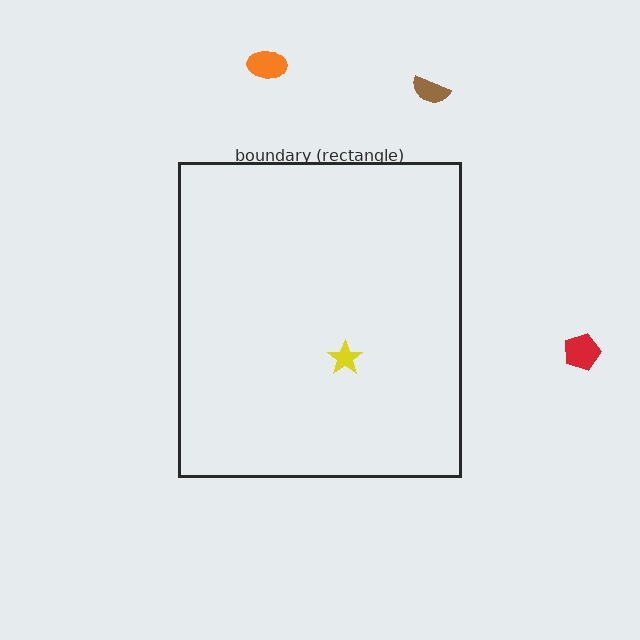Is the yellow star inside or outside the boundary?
Inside.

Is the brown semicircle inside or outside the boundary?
Outside.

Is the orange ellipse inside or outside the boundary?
Outside.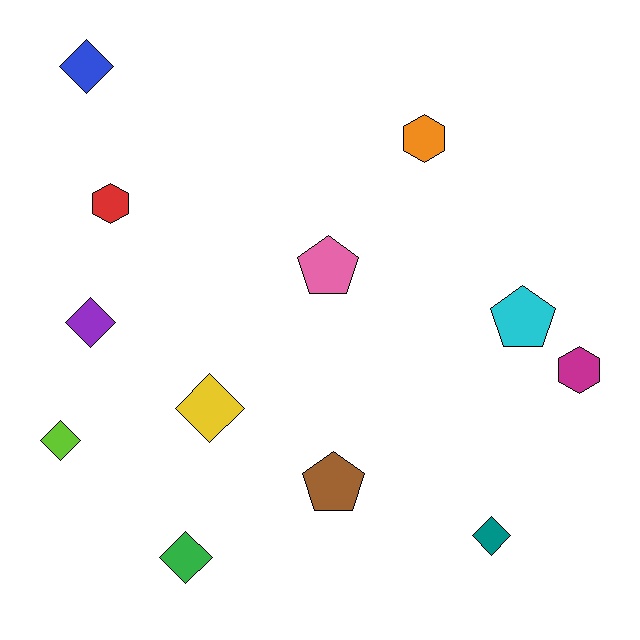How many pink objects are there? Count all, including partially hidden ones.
There is 1 pink object.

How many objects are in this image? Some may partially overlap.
There are 12 objects.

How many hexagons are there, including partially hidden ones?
There are 3 hexagons.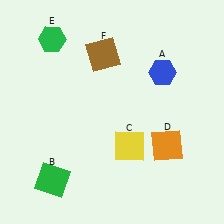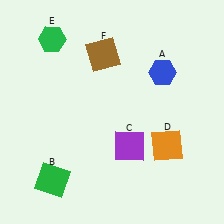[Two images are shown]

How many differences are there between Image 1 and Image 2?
There is 1 difference between the two images.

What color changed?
The square (C) changed from yellow in Image 1 to purple in Image 2.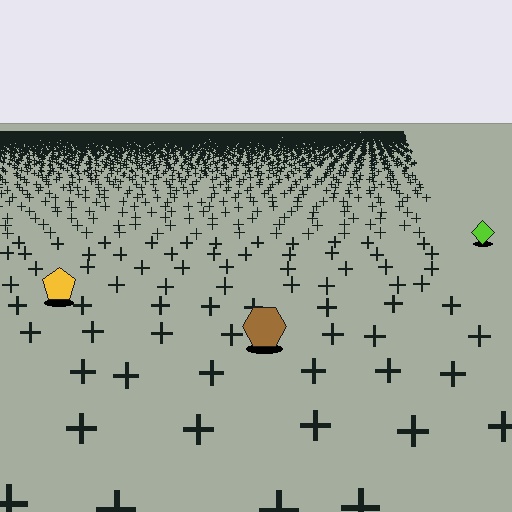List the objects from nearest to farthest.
From nearest to farthest: the brown hexagon, the yellow pentagon, the lime diamond.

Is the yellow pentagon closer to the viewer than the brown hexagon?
No. The brown hexagon is closer — you can tell from the texture gradient: the ground texture is coarser near it.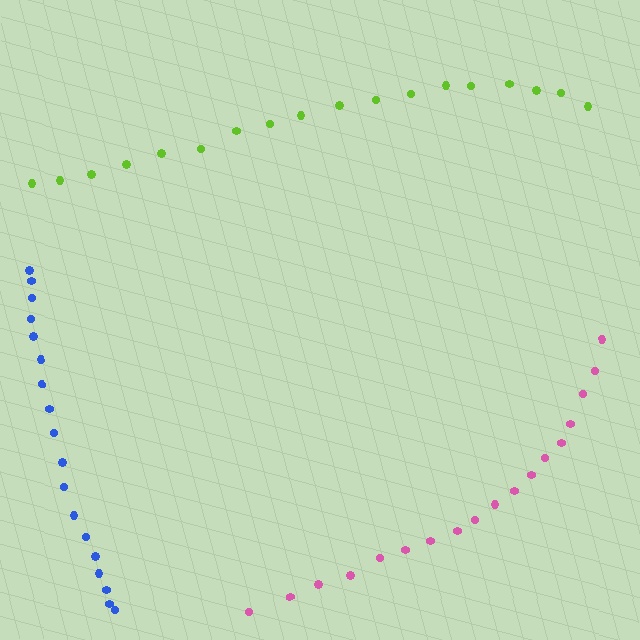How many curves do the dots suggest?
There are 3 distinct paths.